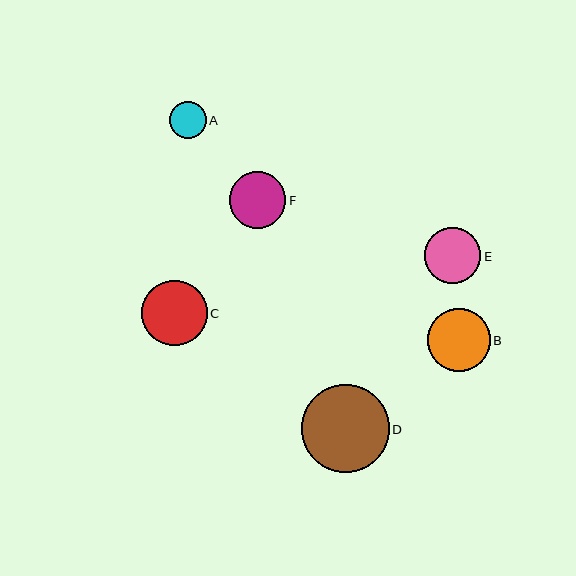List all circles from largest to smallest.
From largest to smallest: D, C, B, E, F, A.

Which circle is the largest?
Circle D is the largest with a size of approximately 88 pixels.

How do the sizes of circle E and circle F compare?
Circle E and circle F are approximately the same size.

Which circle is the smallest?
Circle A is the smallest with a size of approximately 37 pixels.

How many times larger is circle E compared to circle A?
Circle E is approximately 1.5 times the size of circle A.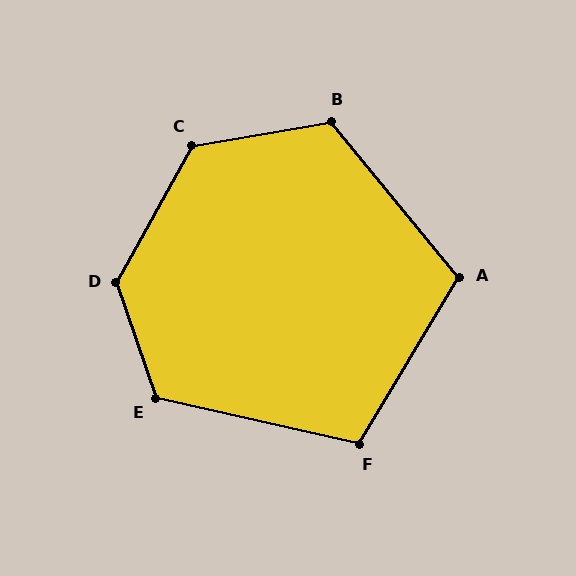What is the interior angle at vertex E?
Approximately 122 degrees (obtuse).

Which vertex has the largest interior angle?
D, at approximately 132 degrees.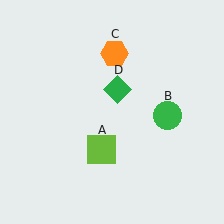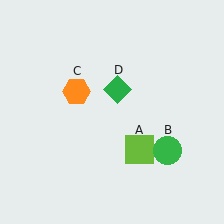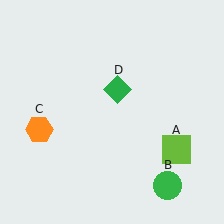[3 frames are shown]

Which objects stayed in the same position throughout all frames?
Green diamond (object D) remained stationary.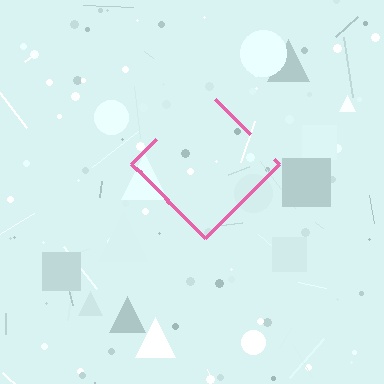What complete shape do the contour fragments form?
The contour fragments form a diamond.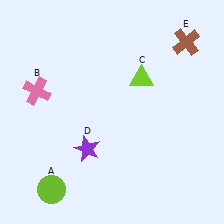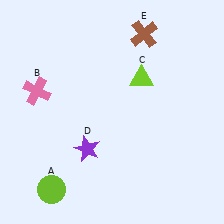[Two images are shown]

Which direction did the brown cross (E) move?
The brown cross (E) moved left.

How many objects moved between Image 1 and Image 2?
1 object moved between the two images.